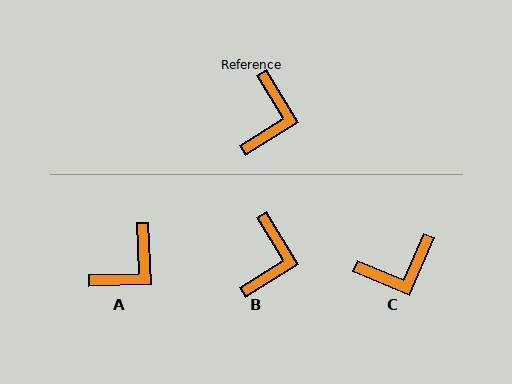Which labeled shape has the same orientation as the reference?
B.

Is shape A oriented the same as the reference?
No, it is off by about 30 degrees.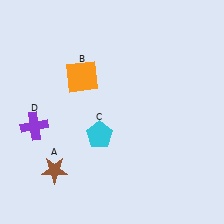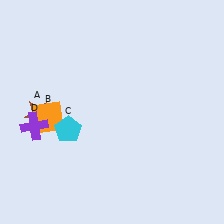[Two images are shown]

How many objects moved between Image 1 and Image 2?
3 objects moved between the two images.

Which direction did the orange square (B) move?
The orange square (B) moved down.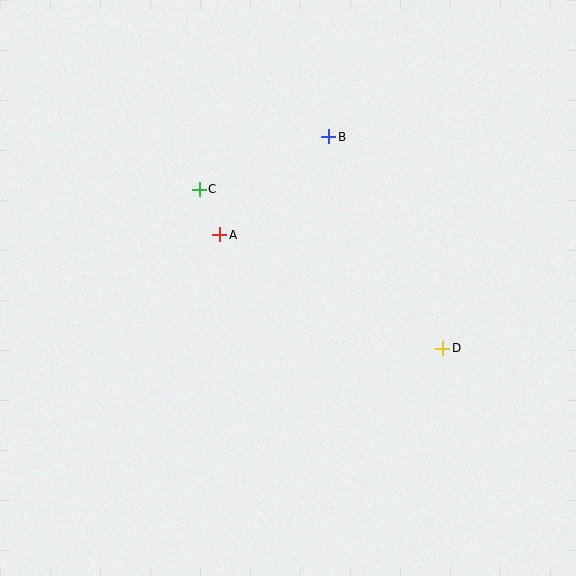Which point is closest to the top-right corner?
Point B is closest to the top-right corner.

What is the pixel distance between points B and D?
The distance between B and D is 240 pixels.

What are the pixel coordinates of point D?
Point D is at (443, 348).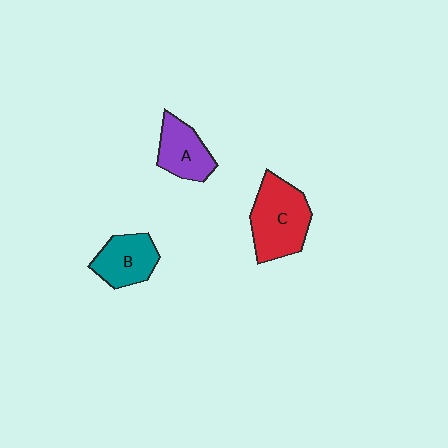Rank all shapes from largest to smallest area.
From largest to smallest: C (red), B (teal), A (purple).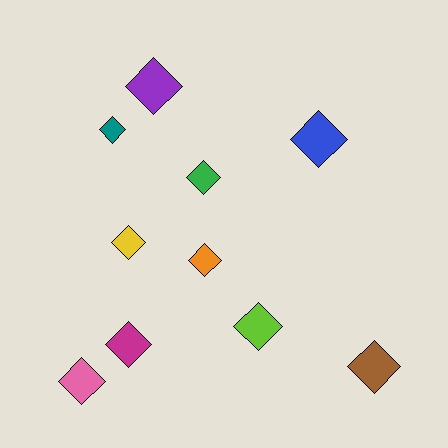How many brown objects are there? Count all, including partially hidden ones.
There is 1 brown object.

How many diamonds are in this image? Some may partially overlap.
There are 10 diamonds.